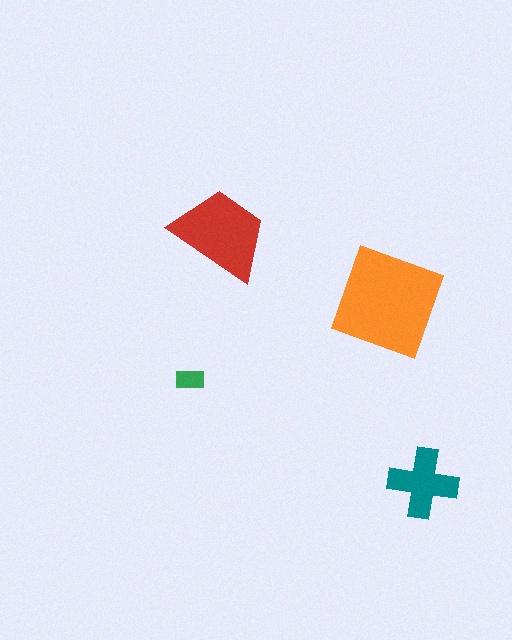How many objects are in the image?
There are 4 objects in the image.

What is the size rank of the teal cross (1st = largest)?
3rd.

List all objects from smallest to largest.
The green rectangle, the teal cross, the red trapezoid, the orange diamond.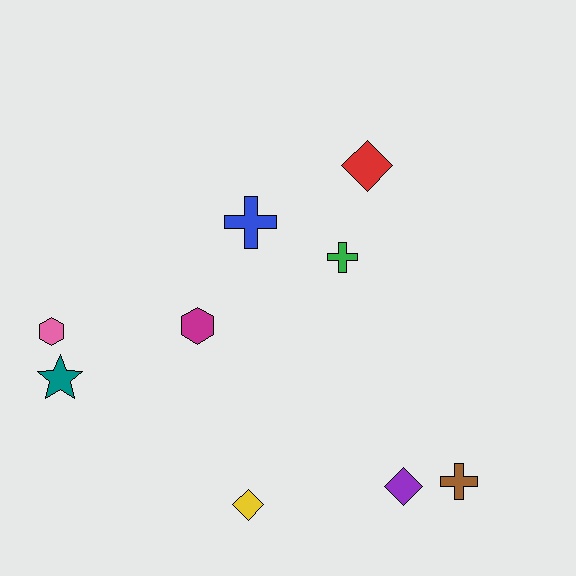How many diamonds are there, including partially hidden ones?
There are 3 diamonds.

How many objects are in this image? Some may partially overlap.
There are 9 objects.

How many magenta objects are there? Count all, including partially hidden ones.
There is 1 magenta object.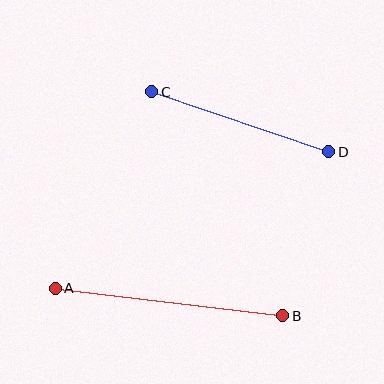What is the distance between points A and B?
The distance is approximately 229 pixels.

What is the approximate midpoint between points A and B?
The midpoint is at approximately (169, 302) pixels.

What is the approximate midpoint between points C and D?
The midpoint is at approximately (240, 122) pixels.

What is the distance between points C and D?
The distance is approximately 187 pixels.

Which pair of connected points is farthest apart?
Points A and B are farthest apart.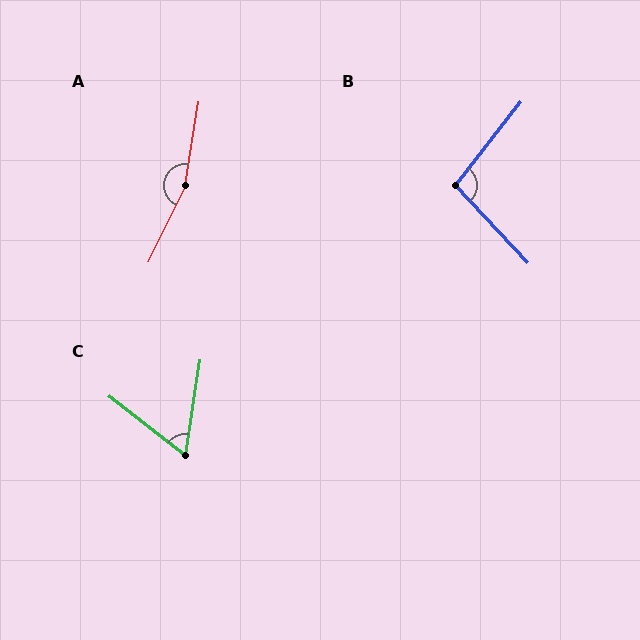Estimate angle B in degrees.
Approximately 99 degrees.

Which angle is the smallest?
C, at approximately 61 degrees.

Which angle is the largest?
A, at approximately 163 degrees.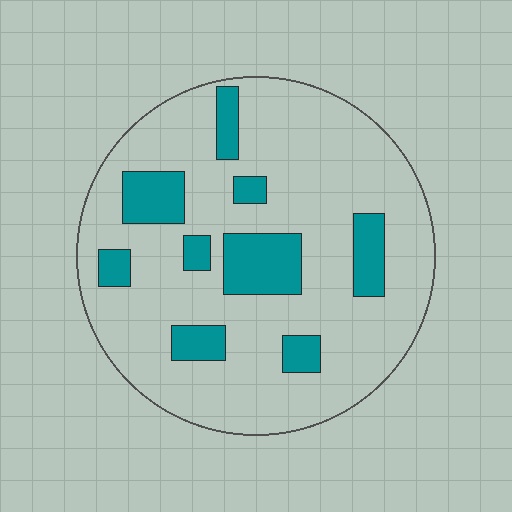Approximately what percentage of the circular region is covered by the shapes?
Approximately 20%.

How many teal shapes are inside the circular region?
9.